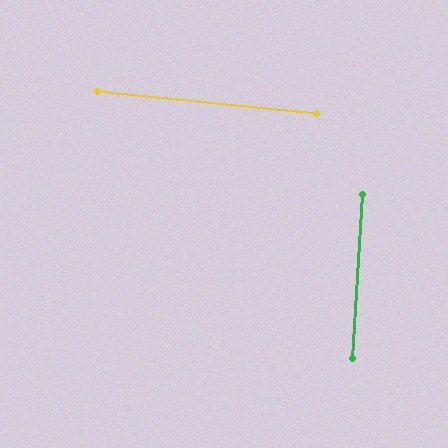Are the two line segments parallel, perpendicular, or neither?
Perpendicular — they meet at approximately 88°.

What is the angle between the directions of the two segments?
Approximately 88 degrees.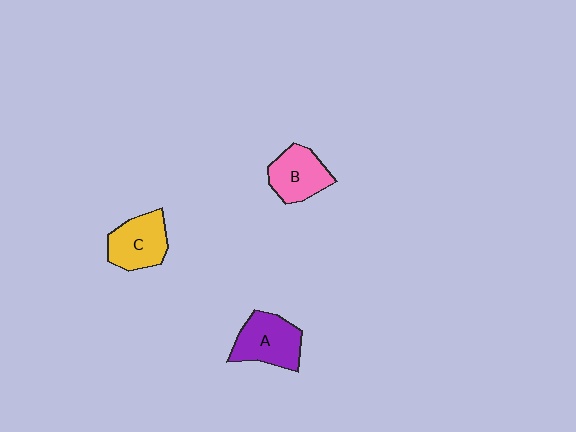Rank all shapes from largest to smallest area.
From largest to smallest: A (purple), C (yellow), B (pink).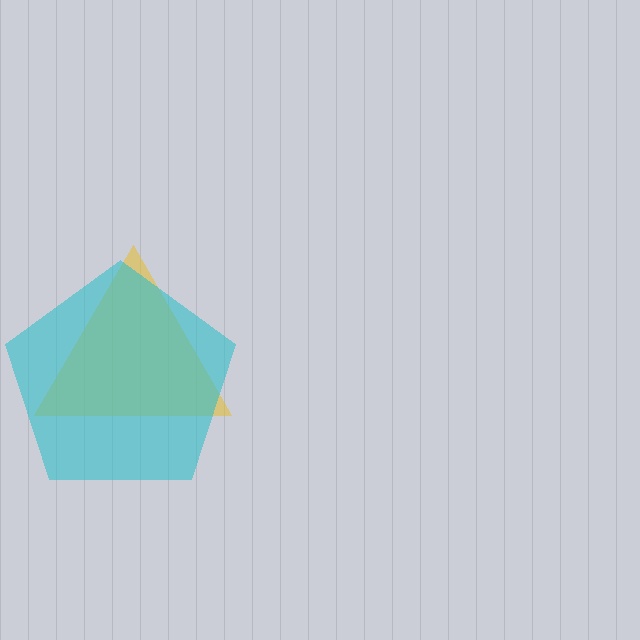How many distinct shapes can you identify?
There are 2 distinct shapes: a yellow triangle, a cyan pentagon.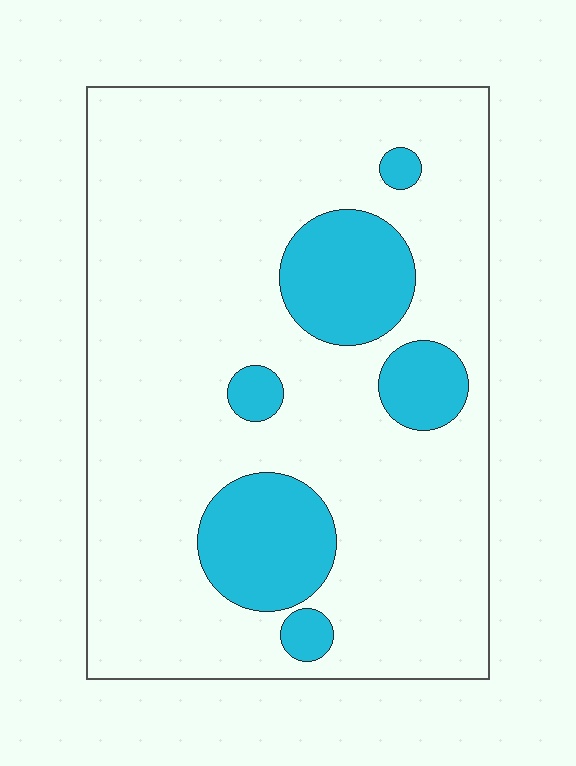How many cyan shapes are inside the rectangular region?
6.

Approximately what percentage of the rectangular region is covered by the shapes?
Approximately 20%.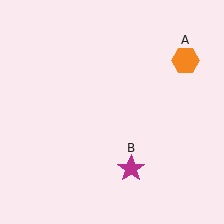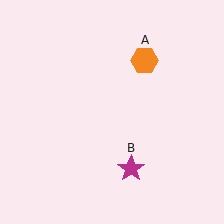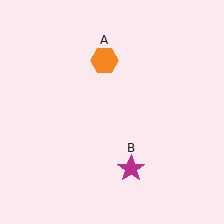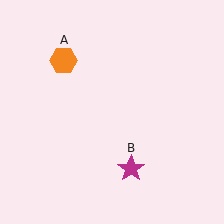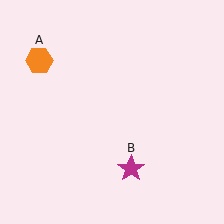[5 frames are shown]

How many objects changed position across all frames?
1 object changed position: orange hexagon (object A).